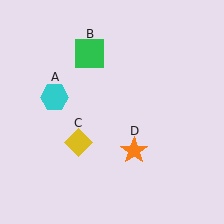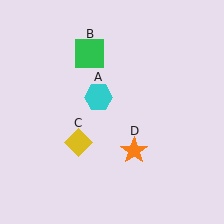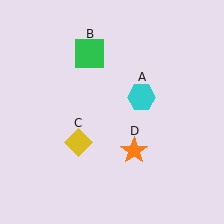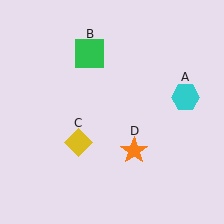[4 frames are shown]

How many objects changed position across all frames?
1 object changed position: cyan hexagon (object A).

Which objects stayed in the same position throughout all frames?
Green square (object B) and yellow diamond (object C) and orange star (object D) remained stationary.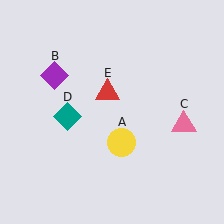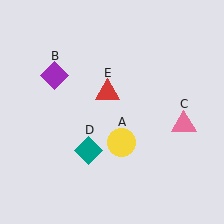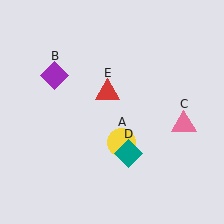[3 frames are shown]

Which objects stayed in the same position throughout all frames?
Yellow circle (object A) and purple diamond (object B) and pink triangle (object C) and red triangle (object E) remained stationary.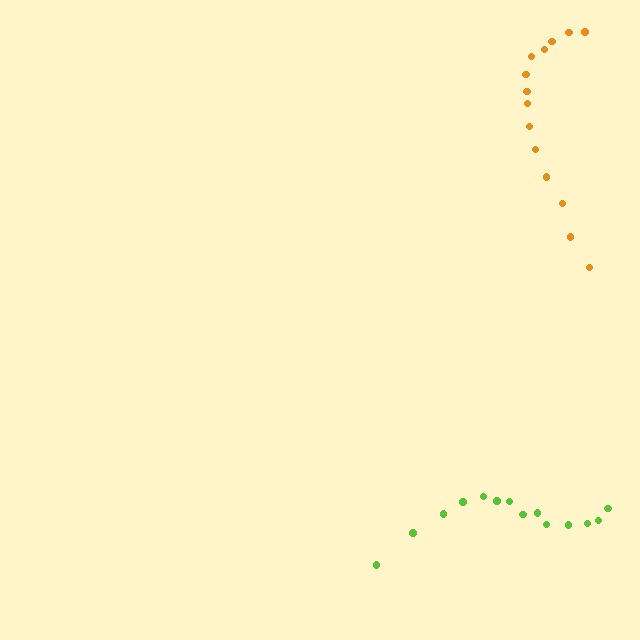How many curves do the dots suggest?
There are 2 distinct paths.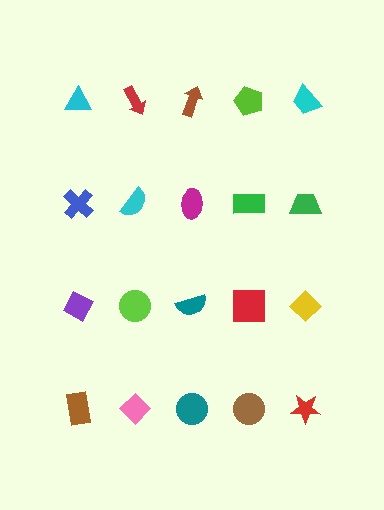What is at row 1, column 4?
A lime pentagon.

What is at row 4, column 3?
A teal circle.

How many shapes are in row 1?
5 shapes.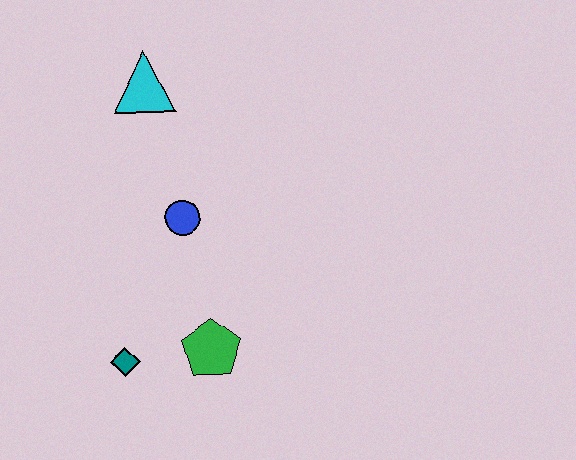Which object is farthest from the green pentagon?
The cyan triangle is farthest from the green pentagon.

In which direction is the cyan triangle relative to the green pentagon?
The cyan triangle is above the green pentagon.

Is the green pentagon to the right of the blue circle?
Yes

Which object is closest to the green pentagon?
The teal diamond is closest to the green pentagon.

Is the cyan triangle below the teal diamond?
No